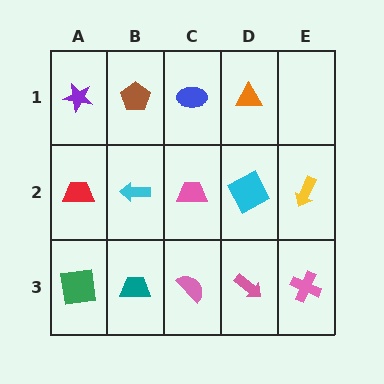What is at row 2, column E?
A yellow arrow.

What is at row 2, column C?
A pink trapezoid.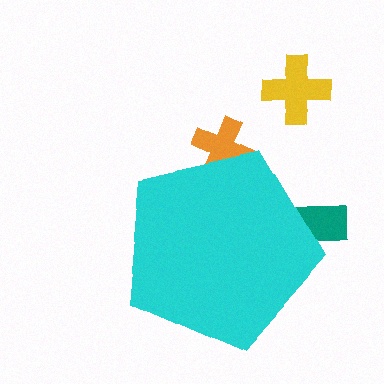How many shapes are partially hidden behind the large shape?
2 shapes are partially hidden.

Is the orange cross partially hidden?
Yes, the orange cross is partially hidden behind the cyan pentagon.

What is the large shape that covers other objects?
A cyan pentagon.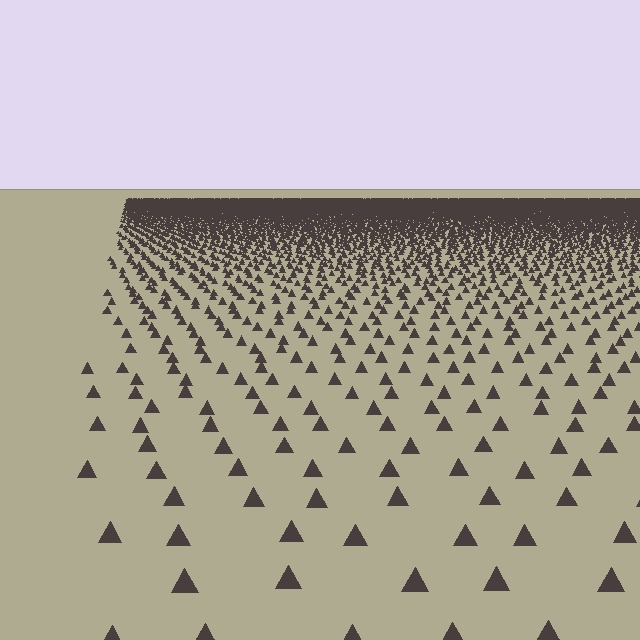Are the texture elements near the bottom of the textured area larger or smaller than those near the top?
Larger. Near the bottom, elements are closer to the viewer and appear at a bigger on-screen size.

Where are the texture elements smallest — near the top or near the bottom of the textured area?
Near the top.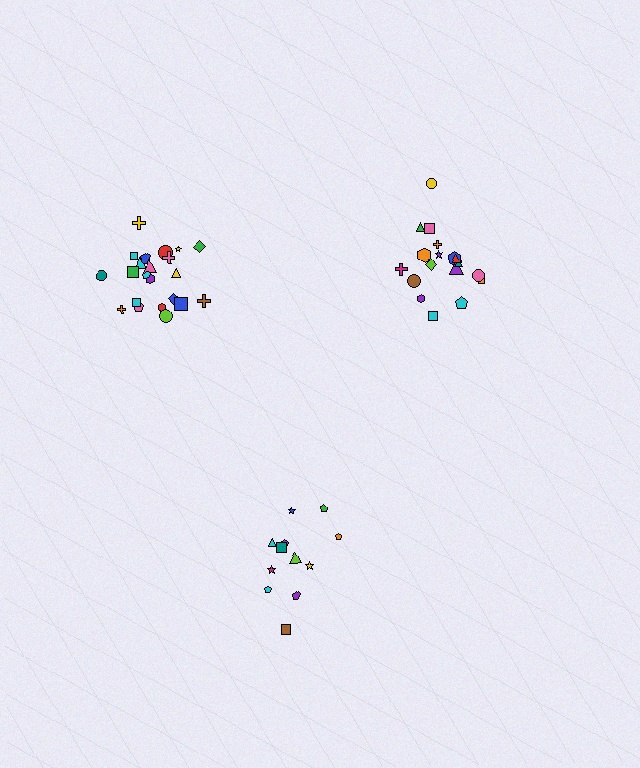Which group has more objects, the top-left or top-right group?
The top-left group.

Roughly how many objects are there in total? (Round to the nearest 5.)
Roughly 50 objects in total.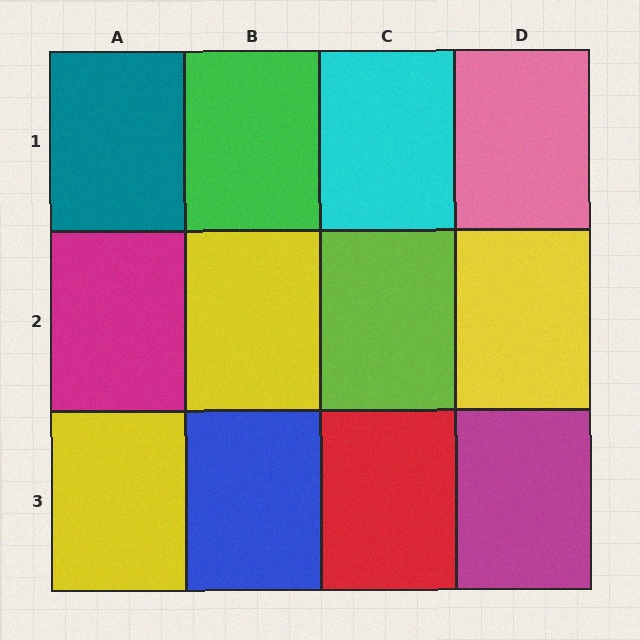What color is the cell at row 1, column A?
Teal.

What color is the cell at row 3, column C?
Red.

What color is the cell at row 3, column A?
Yellow.